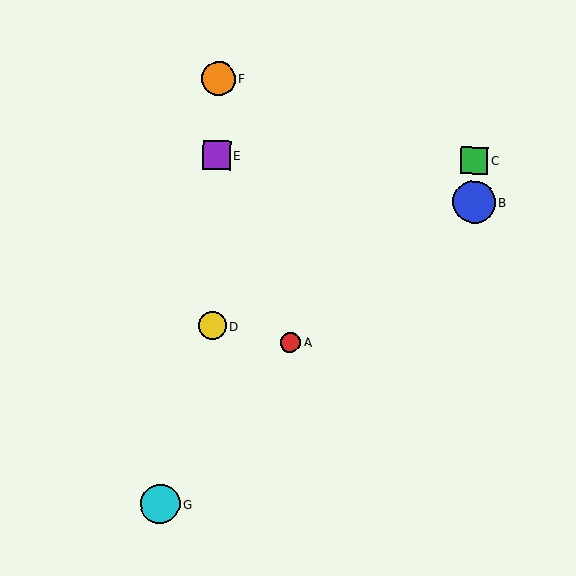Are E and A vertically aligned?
No, E is at x≈216 and A is at x≈290.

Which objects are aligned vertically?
Objects D, E, F are aligned vertically.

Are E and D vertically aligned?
Yes, both are at x≈216.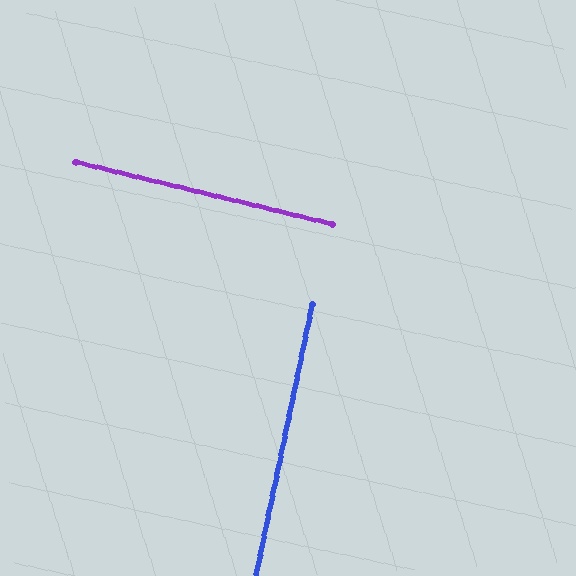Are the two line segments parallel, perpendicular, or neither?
Perpendicular — they meet at approximately 88°.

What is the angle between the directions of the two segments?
Approximately 88 degrees.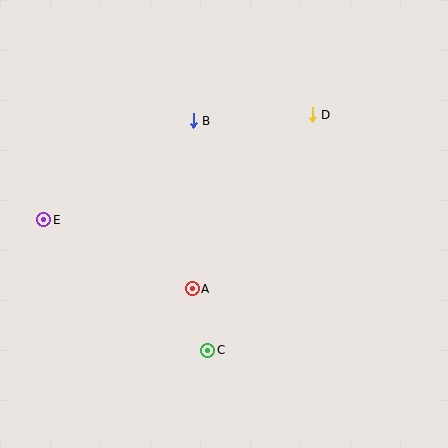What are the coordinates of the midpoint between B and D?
The midpoint between B and D is at (253, 118).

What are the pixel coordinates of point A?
Point A is at (192, 289).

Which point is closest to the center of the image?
Point A at (192, 289) is closest to the center.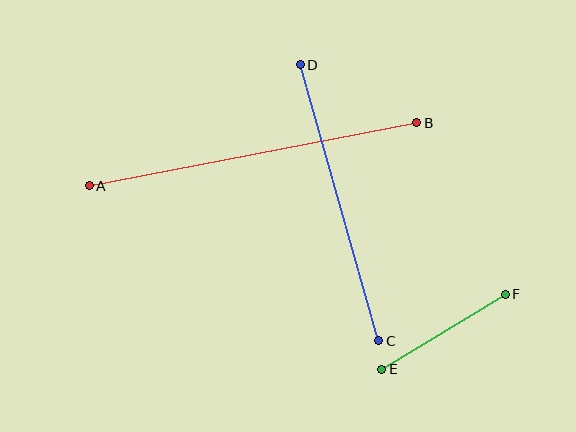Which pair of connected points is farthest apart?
Points A and B are farthest apart.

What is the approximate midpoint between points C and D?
The midpoint is at approximately (340, 203) pixels.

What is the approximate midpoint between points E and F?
The midpoint is at approximately (444, 332) pixels.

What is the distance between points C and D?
The distance is approximately 287 pixels.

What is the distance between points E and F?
The distance is approximately 144 pixels.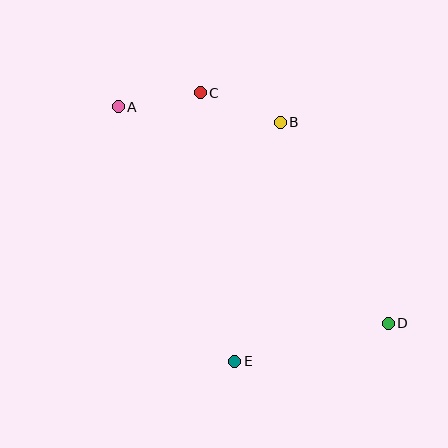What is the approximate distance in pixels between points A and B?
The distance between A and B is approximately 163 pixels.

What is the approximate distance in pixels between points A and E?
The distance between A and E is approximately 280 pixels.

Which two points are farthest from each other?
Points A and D are farthest from each other.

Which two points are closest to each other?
Points A and C are closest to each other.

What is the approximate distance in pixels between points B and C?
The distance between B and C is approximately 85 pixels.